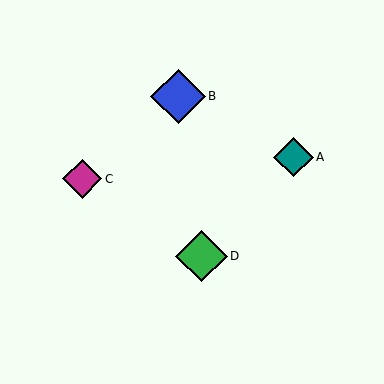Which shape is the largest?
The blue diamond (labeled B) is the largest.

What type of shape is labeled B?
Shape B is a blue diamond.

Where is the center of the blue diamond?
The center of the blue diamond is at (178, 97).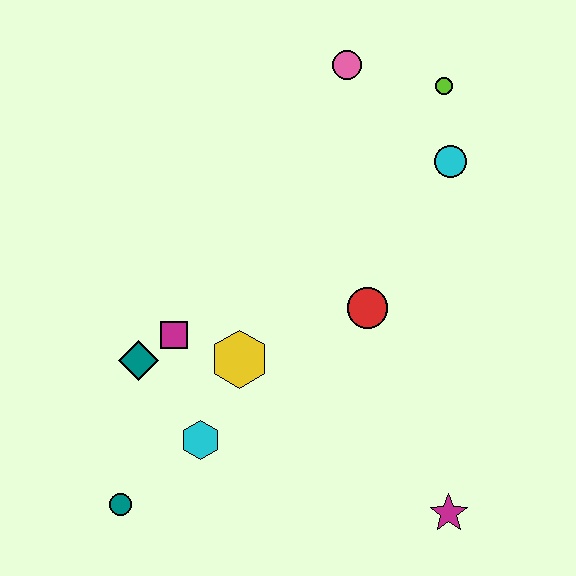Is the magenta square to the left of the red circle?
Yes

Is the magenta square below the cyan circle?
Yes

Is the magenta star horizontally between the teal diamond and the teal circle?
No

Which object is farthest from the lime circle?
The teal circle is farthest from the lime circle.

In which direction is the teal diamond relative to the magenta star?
The teal diamond is to the left of the magenta star.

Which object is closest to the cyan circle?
The lime circle is closest to the cyan circle.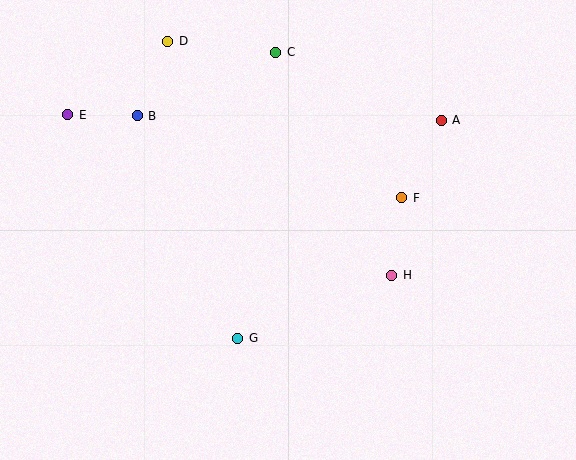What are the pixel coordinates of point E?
Point E is at (68, 115).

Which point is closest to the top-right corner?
Point A is closest to the top-right corner.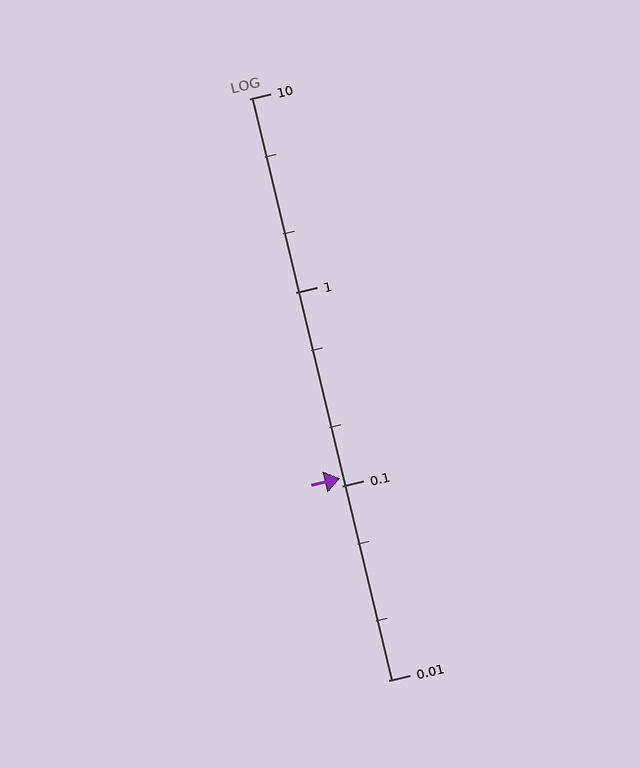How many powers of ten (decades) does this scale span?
The scale spans 3 decades, from 0.01 to 10.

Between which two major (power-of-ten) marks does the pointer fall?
The pointer is between 0.1 and 1.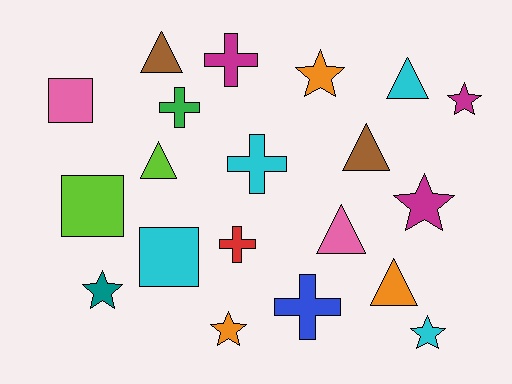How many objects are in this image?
There are 20 objects.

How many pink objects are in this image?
There are 2 pink objects.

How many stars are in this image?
There are 6 stars.